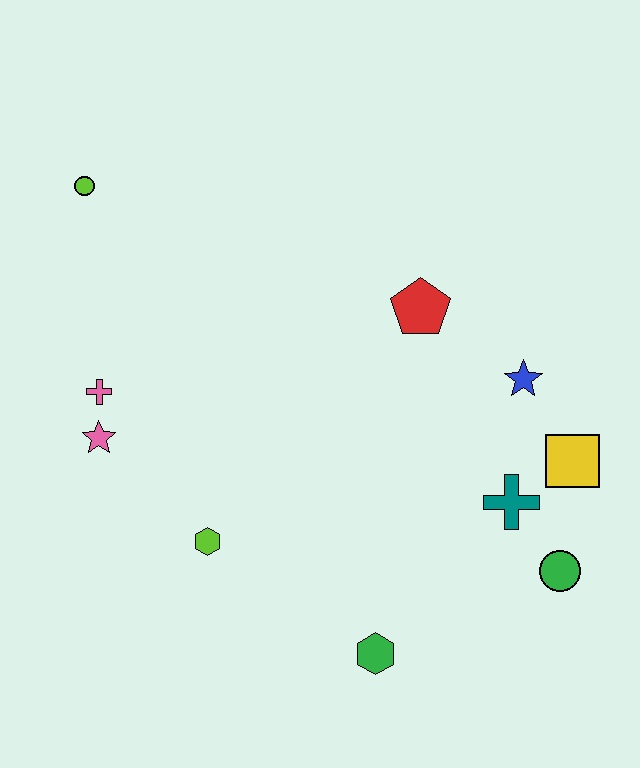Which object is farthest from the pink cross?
The green circle is farthest from the pink cross.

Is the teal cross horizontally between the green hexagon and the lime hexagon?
No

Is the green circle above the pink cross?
No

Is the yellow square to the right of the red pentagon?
Yes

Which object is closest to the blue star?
The yellow square is closest to the blue star.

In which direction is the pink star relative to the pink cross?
The pink star is below the pink cross.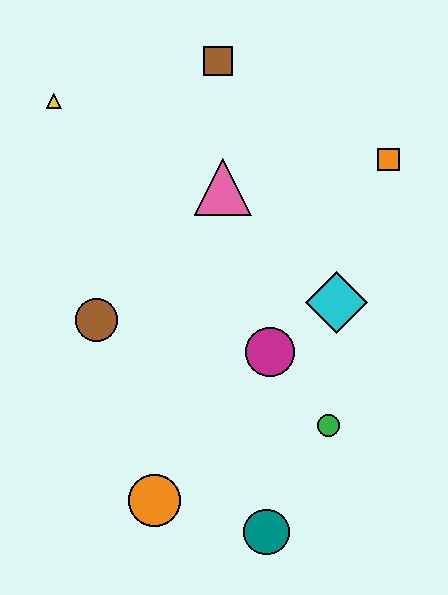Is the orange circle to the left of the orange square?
Yes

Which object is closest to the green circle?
The magenta circle is closest to the green circle.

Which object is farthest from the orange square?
The orange circle is farthest from the orange square.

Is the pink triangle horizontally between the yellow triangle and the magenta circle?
Yes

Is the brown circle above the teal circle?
Yes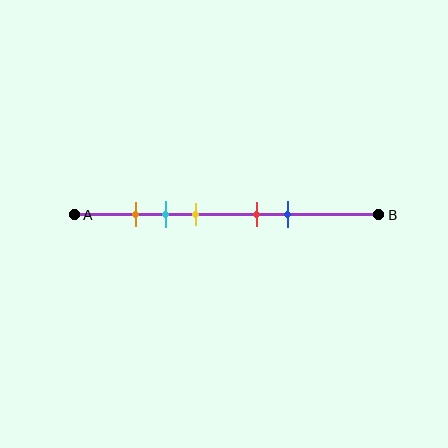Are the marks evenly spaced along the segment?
No, the marks are not evenly spaced.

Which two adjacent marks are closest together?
The orange and cyan marks are the closest adjacent pair.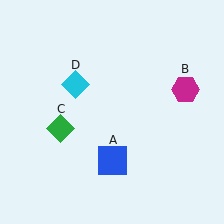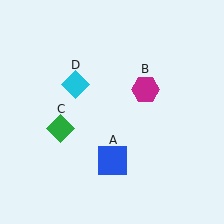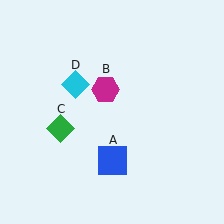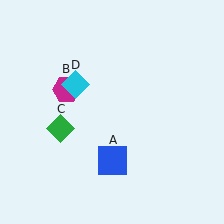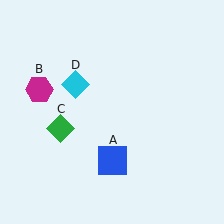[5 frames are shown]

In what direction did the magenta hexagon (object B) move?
The magenta hexagon (object B) moved left.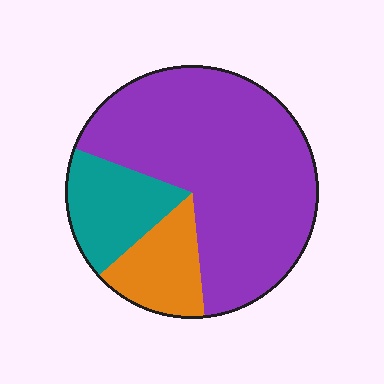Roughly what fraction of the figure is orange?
Orange covers around 15% of the figure.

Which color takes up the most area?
Purple, at roughly 70%.